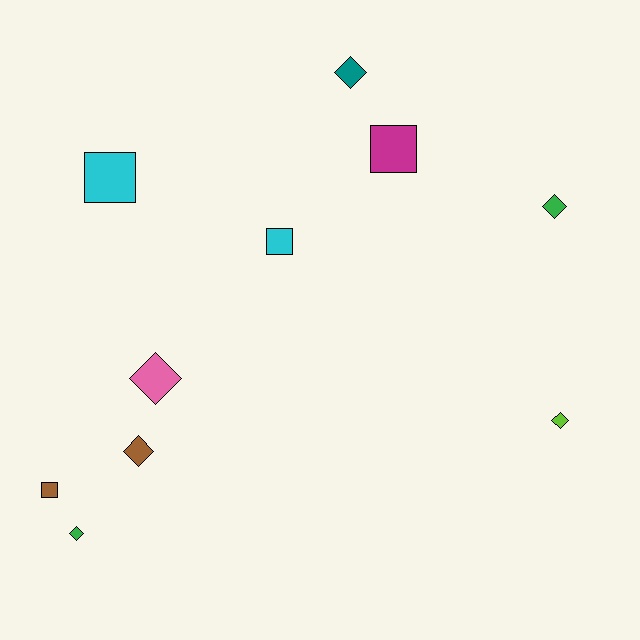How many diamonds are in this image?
There are 6 diamonds.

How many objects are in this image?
There are 10 objects.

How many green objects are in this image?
There are 2 green objects.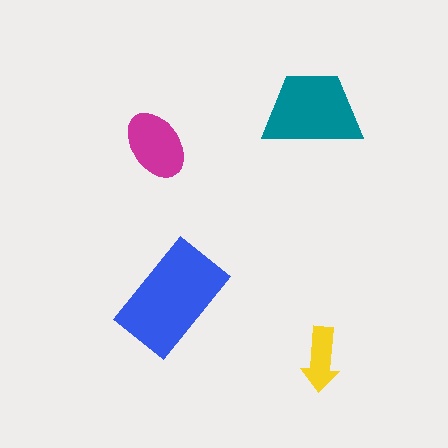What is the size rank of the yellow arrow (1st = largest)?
4th.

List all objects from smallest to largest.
The yellow arrow, the magenta ellipse, the teal trapezoid, the blue rectangle.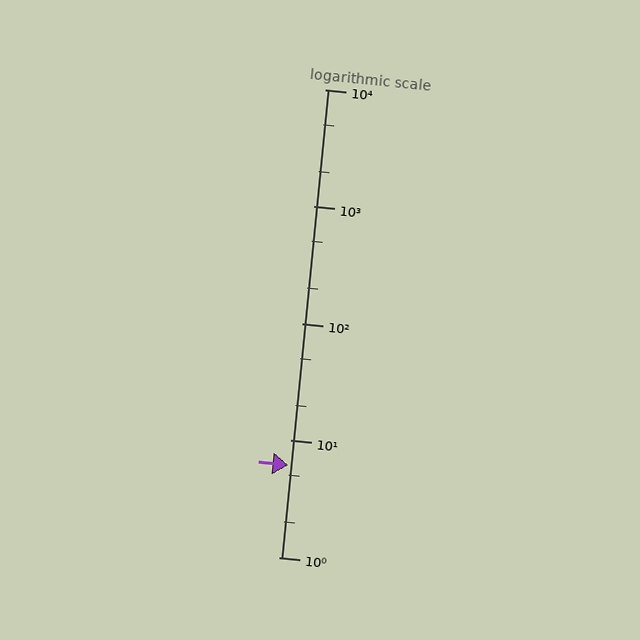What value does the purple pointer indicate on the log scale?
The pointer indicates approximately 6.1.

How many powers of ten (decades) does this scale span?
The scale spans 4 decades, from 1 to 10000.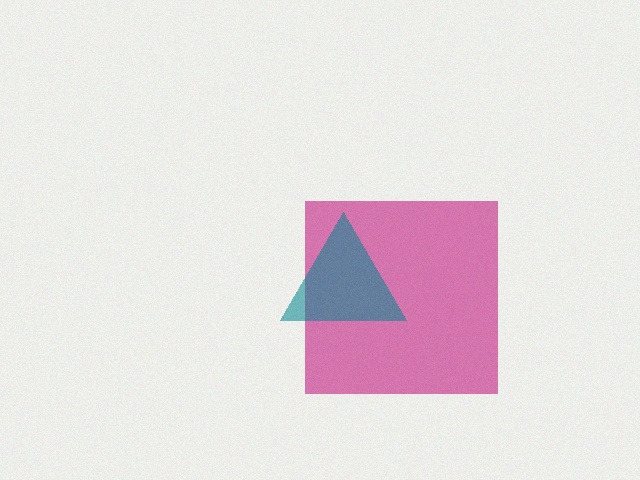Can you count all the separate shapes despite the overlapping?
Yes, there are 2 separate shapes.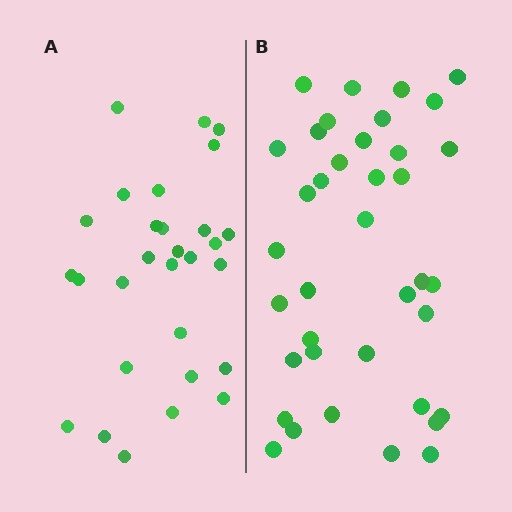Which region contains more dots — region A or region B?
Region B (the right region) has more dots.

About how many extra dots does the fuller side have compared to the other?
Region B has roughly 8 or so more dots than region A.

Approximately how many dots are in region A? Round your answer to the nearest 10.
About 30 dots. (The exact count is 29, which rounds to 30.)